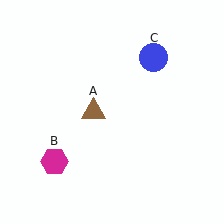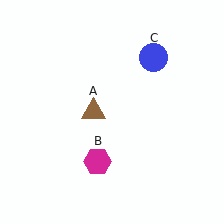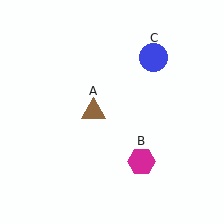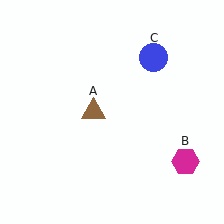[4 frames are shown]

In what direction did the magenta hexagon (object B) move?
The magenta hexagon (object B) moved right.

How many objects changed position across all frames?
1 object changed position: magenta hexagon (object B).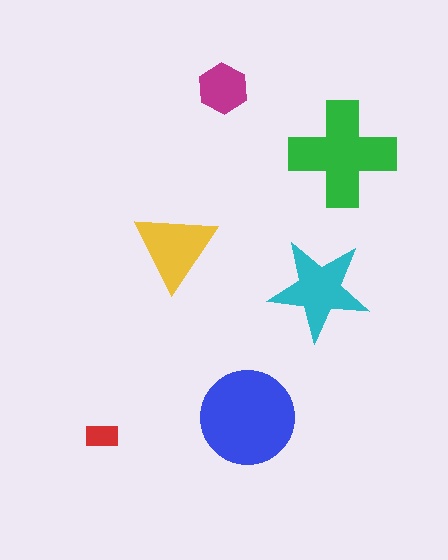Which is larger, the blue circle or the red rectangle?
The blue circle.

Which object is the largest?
The blue circle.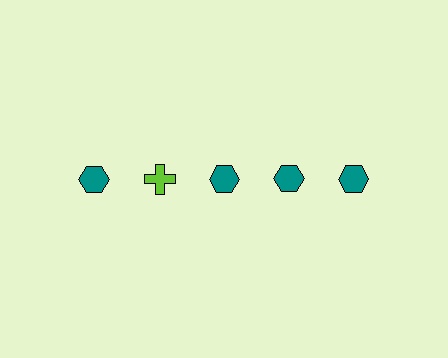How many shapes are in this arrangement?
There are 5 shapes arranged in a grid pattern.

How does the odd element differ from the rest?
It differs in both color (lime instead of teal) and shape (cross instead of hexagon).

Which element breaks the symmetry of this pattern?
The lime cross in the top row, second from left column breaks the symmetry. All other shapes are teal hexagons.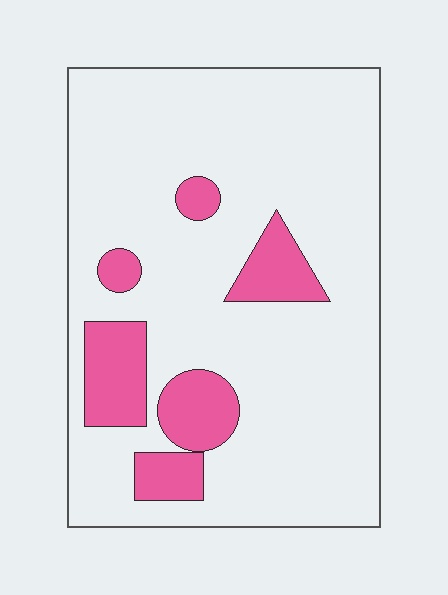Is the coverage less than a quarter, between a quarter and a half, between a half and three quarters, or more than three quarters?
Less than a quarter.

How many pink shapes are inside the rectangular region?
6.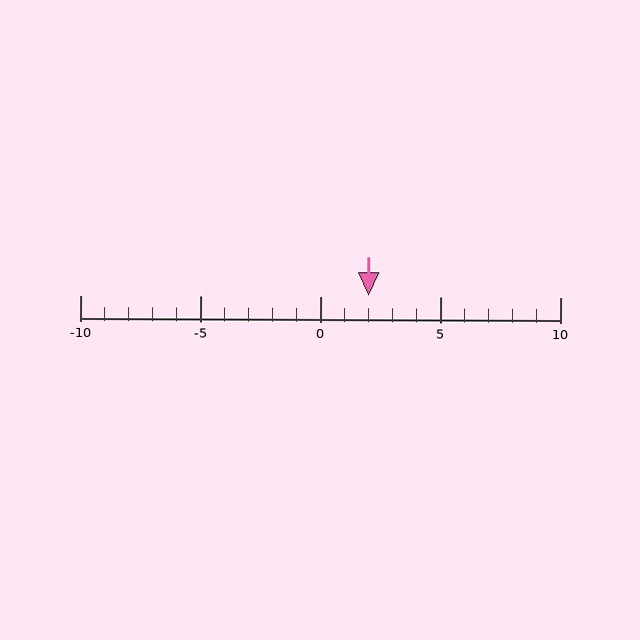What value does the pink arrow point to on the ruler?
The pink arrow points to approximately 2.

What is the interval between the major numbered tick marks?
The major tick marks are spaced 5 units apart.